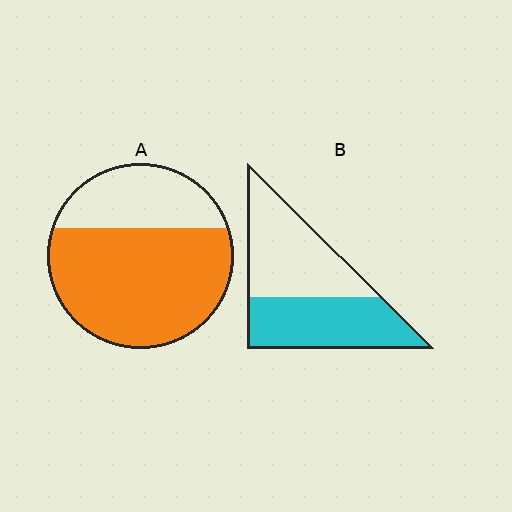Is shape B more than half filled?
Roughly half.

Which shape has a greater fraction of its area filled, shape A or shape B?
Shape A.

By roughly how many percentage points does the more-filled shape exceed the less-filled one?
By roughly 20 percentage points (A over B).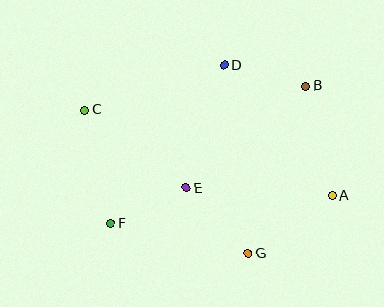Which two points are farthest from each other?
Points A and C are farthest from each other.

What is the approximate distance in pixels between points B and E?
The distance between B and E is approximately 157 pixels.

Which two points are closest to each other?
Points E and F are closest to each other.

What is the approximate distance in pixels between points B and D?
The distance between B and D is approximately 84 pixels.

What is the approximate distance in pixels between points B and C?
The distance between B and C is approximately 223 pixels.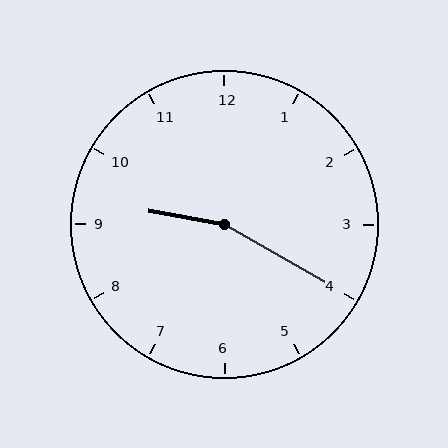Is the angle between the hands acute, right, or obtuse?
It is obtuse.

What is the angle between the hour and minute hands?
Approximately 160 degrees.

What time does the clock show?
9:20.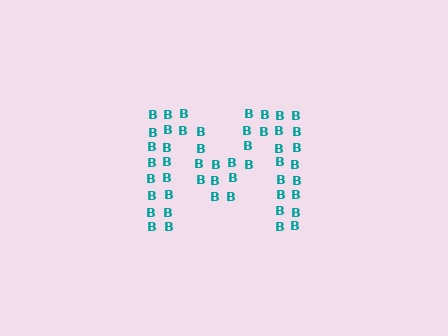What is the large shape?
The large shape is the letter M.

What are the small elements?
The small elements are letter B's.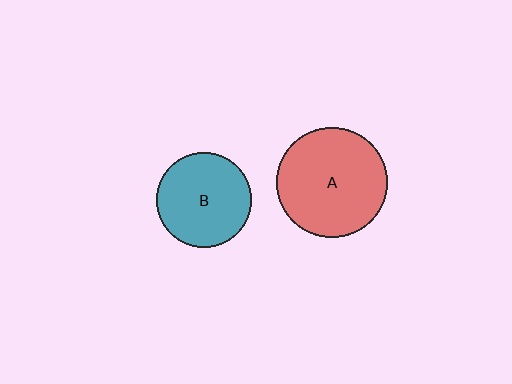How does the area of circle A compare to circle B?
Approximately 1.3 times.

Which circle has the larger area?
Circle A (red).